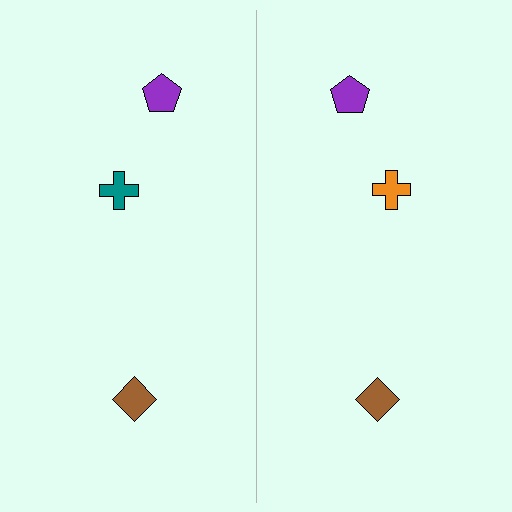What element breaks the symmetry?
The orange cross on the right side breaks the symmetry — its mirror counterpart is teal.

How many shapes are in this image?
There are 6 shapes in this image.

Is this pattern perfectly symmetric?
No, the pattern is not perfectly symmetric. The orange cross on the right side breaks the symmetry — its mirror counterpart is teal.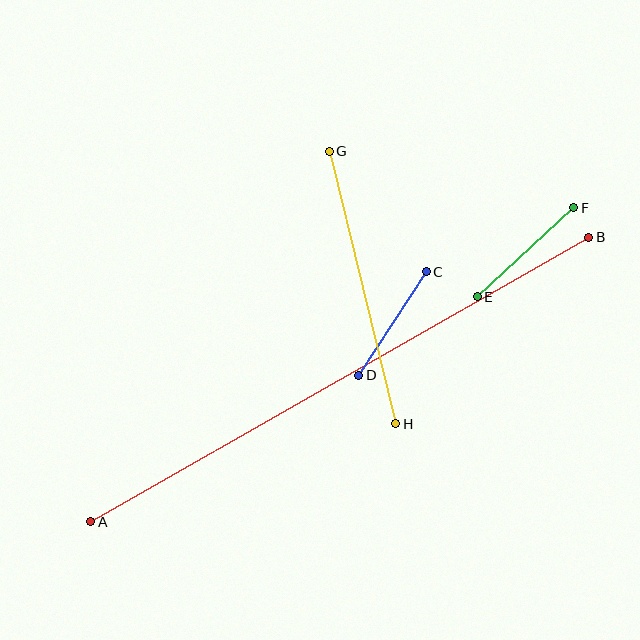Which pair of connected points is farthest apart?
Points A and B are farthest apart.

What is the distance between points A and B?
The distance is approximately 573 pixels.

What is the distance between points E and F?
The distance is approximately 131 pixels.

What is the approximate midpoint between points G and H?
The midpoint is at approximately (363, 288) pixels.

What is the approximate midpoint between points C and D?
The midpoint is at approximately (393, 324) pixels.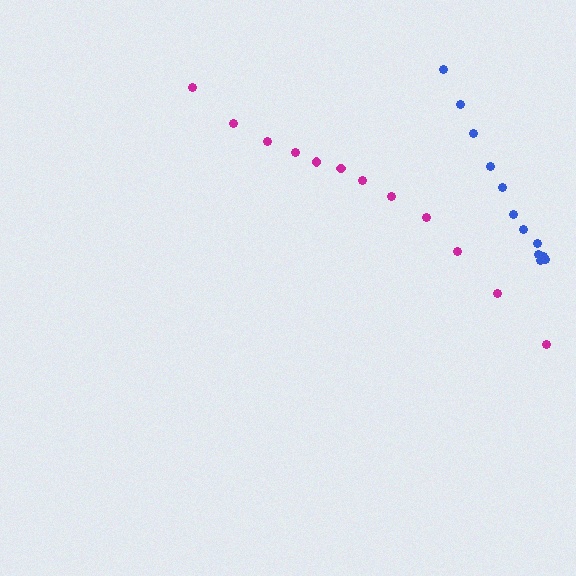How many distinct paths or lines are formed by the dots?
There are 2 distinct paths.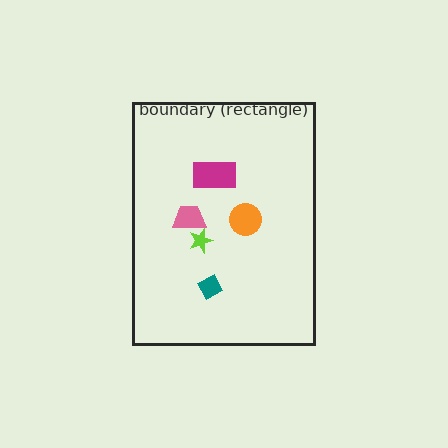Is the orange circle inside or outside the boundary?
Inside.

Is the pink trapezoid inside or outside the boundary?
Inside.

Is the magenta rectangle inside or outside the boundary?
Inside.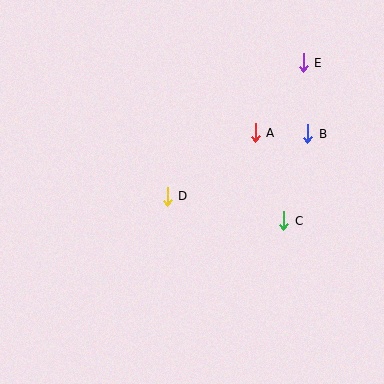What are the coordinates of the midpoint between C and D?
The midpoint between C and D is at (225, 208).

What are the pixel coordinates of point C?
Point C is at (284, 221).